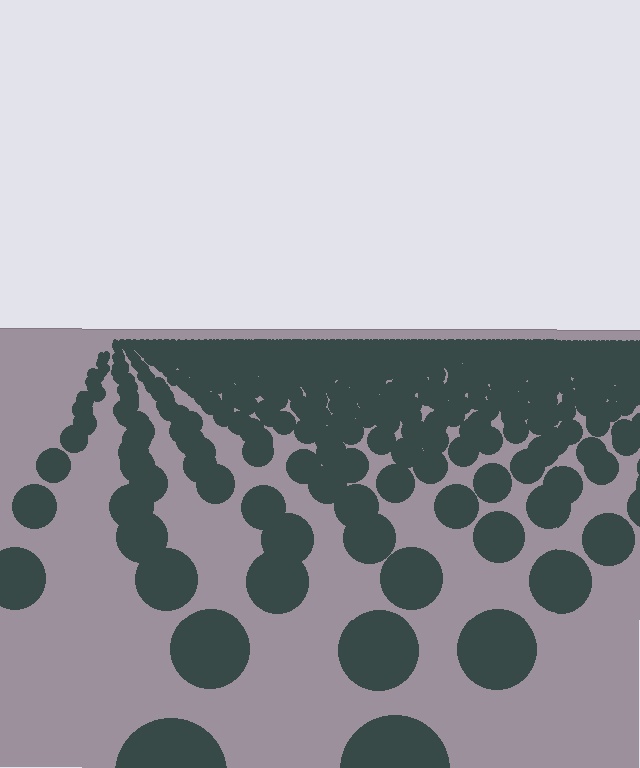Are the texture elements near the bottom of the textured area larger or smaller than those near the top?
Larger. Near the bottom, elements are closer to the viewer and appear at a bigger on-screen size.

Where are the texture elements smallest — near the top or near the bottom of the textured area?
Near the top.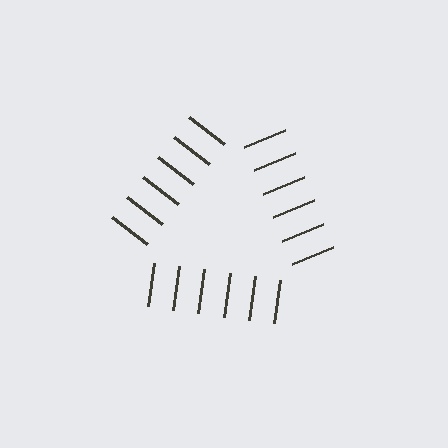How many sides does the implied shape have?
3 sides — the line-ends trace a triangle.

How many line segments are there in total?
18 — 6 along each of the 3 edges.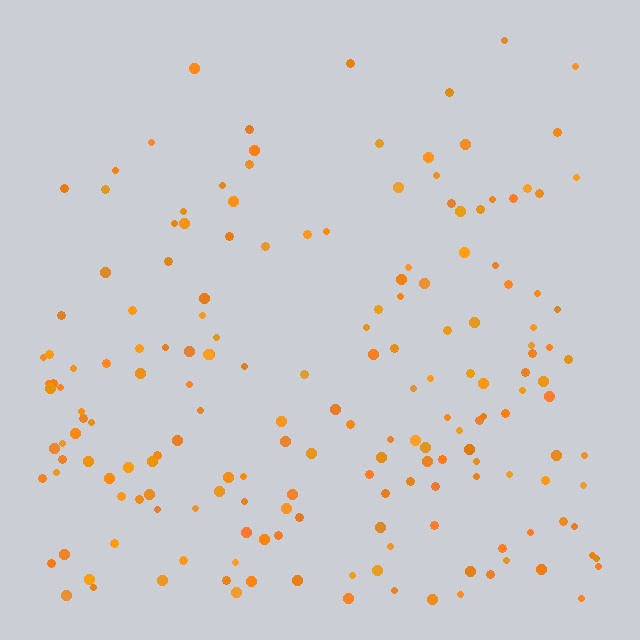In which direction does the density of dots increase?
From top to bottom, with the bottom side densest.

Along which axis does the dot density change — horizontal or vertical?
Vertical.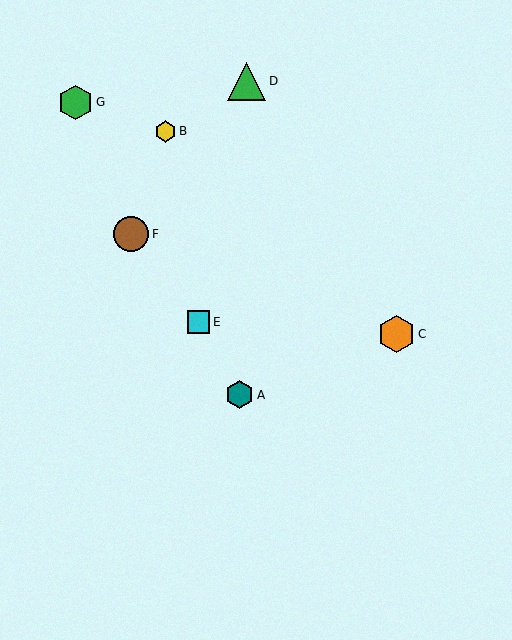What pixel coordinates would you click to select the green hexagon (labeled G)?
Click at (76, 102) to select the green hexagon G.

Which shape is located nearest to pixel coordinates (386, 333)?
The orange hexagon (labeled C) at (396, 334) is nearest to that location.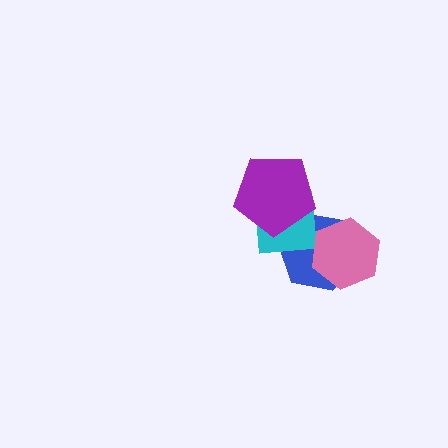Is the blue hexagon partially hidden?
Yes, it is partially covered by another shape.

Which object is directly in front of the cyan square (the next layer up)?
The pink hexagon is directly in front of the cyan square.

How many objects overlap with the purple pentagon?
2 objects overlap with the purple pentagon.